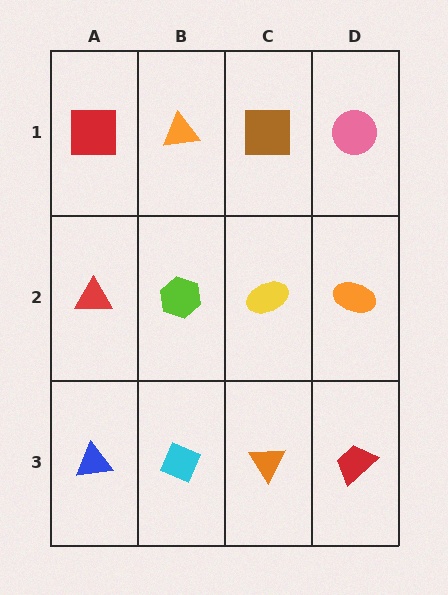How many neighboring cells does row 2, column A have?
3.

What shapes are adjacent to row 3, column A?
A red triangle (row 2, column A), a cyan diamond (row 3, column B).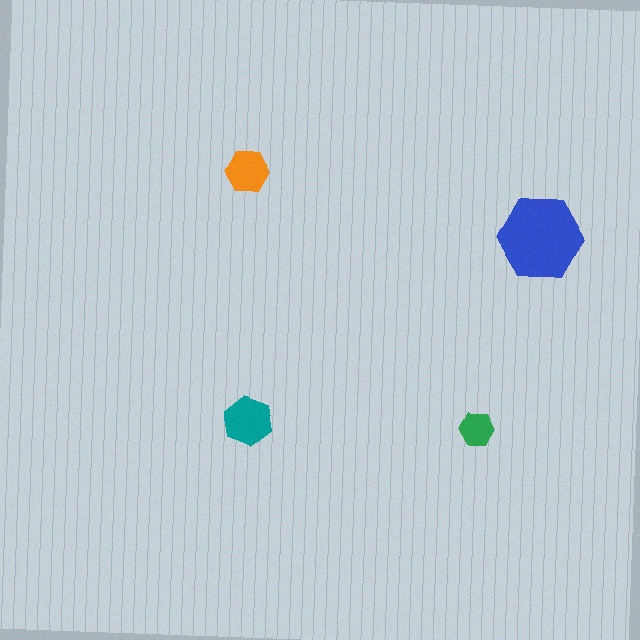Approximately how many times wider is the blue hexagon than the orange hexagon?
About 2 times wider.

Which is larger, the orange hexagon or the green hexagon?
The orange one.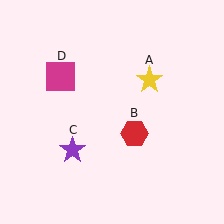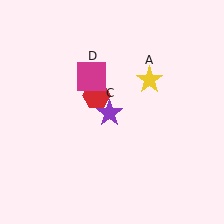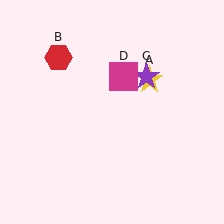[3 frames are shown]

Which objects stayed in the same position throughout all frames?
Yellow star (object A) remained stationary.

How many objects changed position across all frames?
3 objects changed position: red hexagon (object B), purple star (object C), magenta square (object D).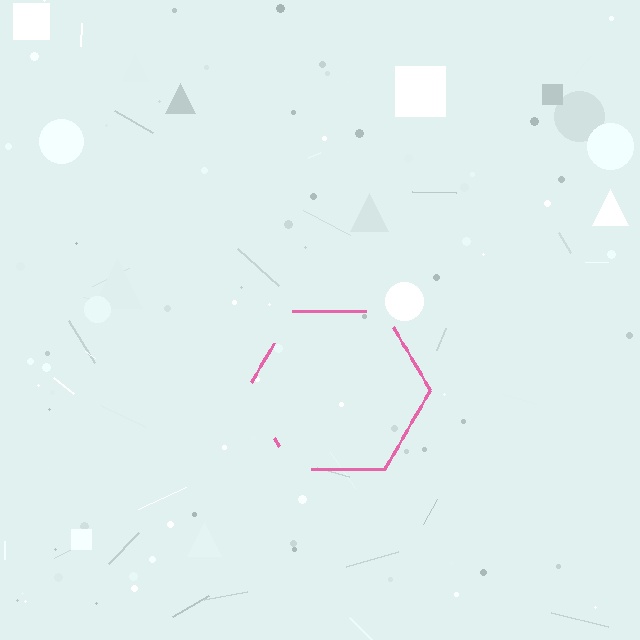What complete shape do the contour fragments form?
The contour fragments form a hexagon.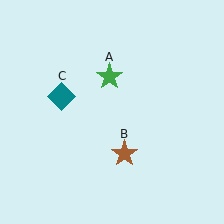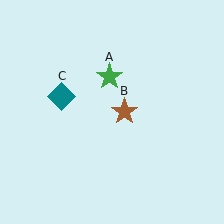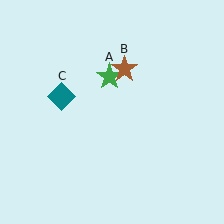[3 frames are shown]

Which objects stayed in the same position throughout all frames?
Green star (object A) and teal diamond (object C) remained stationary.